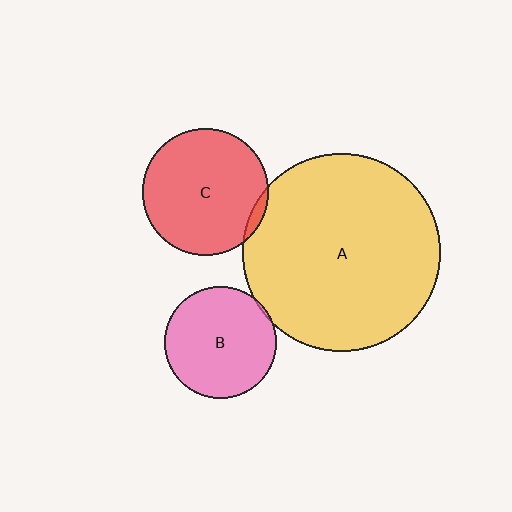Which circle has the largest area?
Circle A (yellow).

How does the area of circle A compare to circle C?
Approximately 2.4 times.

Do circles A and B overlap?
Yes.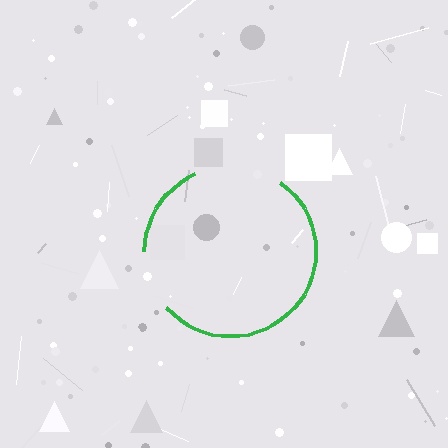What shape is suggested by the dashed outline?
The dashed outline suggests a circle.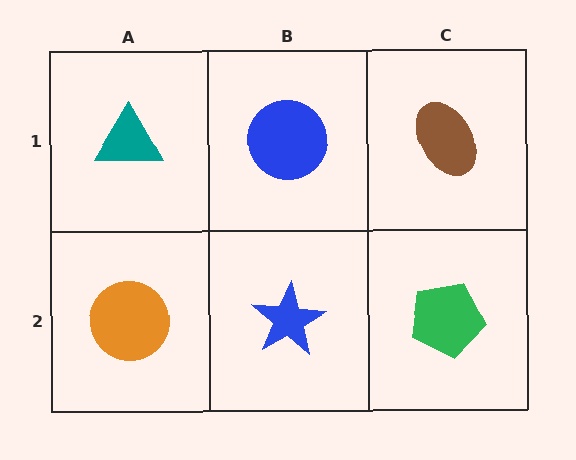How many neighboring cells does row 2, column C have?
2.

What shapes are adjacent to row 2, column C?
A brown ellipse (row 1, column C), a blue star (row 2, column B).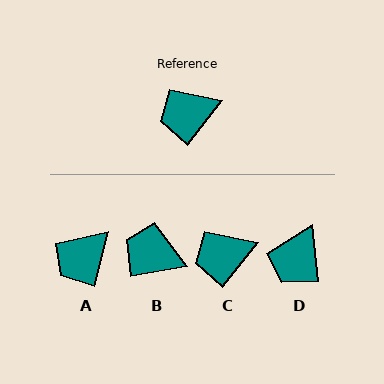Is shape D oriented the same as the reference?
No, it is off by about 44 degrees.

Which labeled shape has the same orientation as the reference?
C.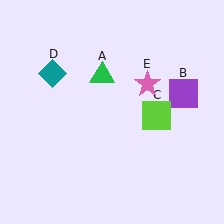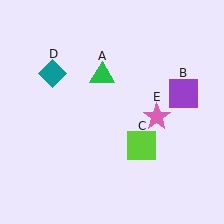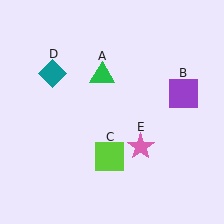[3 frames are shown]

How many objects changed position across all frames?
2 objects changed position: lime square (object C), pink star (object E).